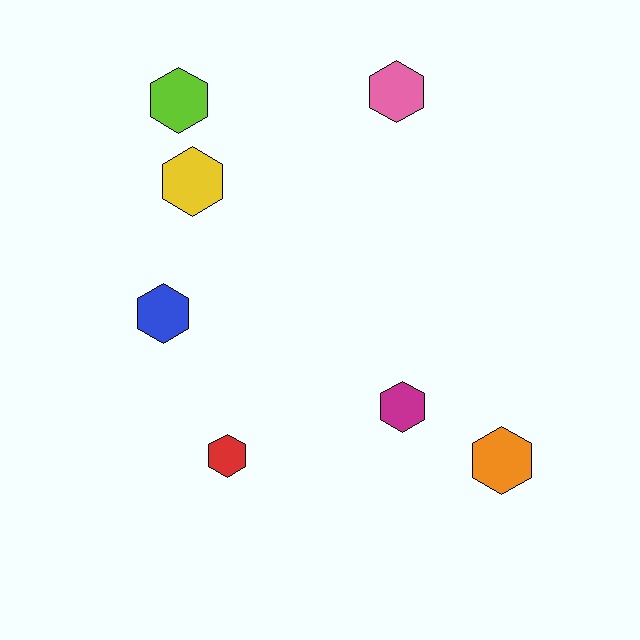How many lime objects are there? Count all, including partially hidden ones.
There is 1 lime object.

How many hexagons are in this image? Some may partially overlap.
There are 7 hexagons.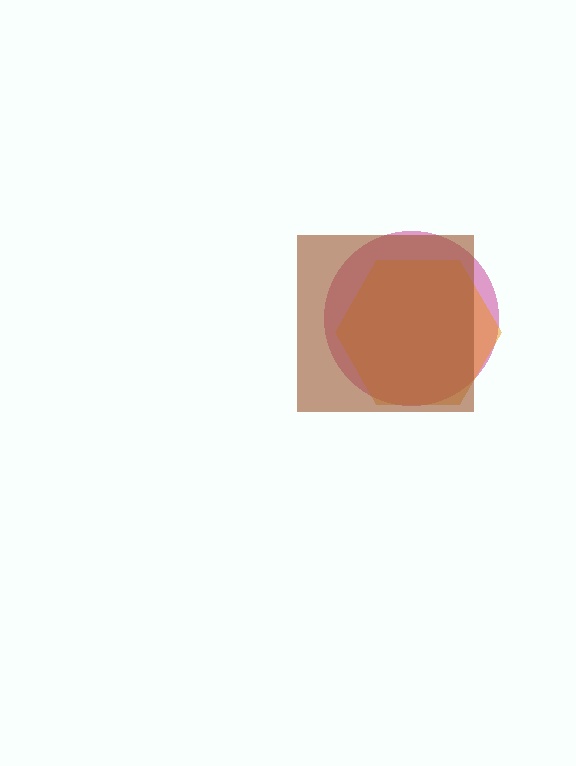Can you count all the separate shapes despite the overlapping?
Yes, there are 3 separate shapes.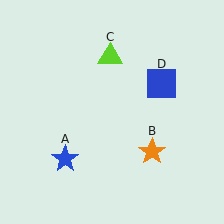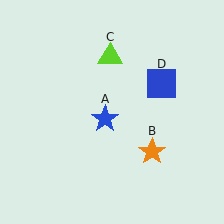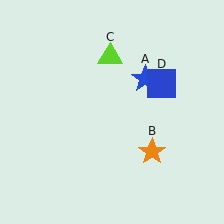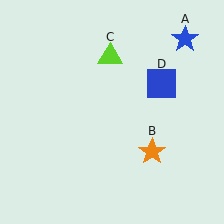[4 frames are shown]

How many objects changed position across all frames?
1 object changed position: blue star (object A).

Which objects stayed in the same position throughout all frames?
Orange star (object B) and lime triangle (object C) and blue square (object D) remained stationary.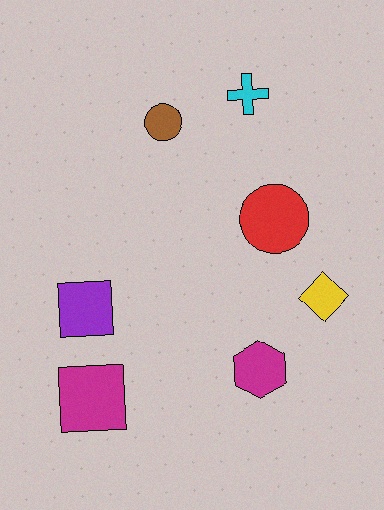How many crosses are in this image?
There is 1 cross.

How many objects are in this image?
There are 7 objects.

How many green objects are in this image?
There are no green objects.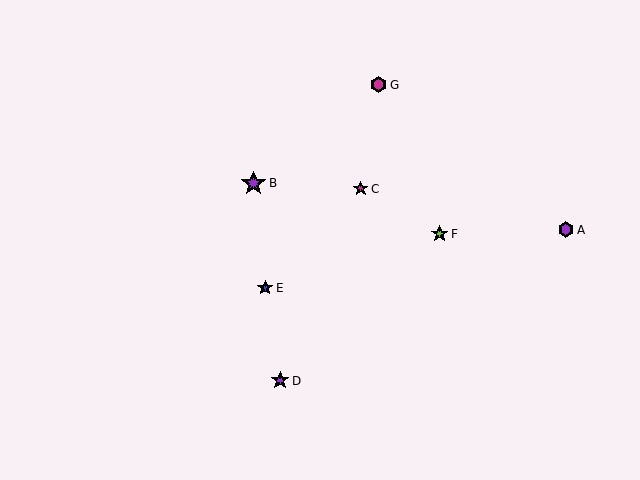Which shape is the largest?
The purple star (labeled B) is the largest.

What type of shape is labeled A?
Shape A is a purple hexagon.